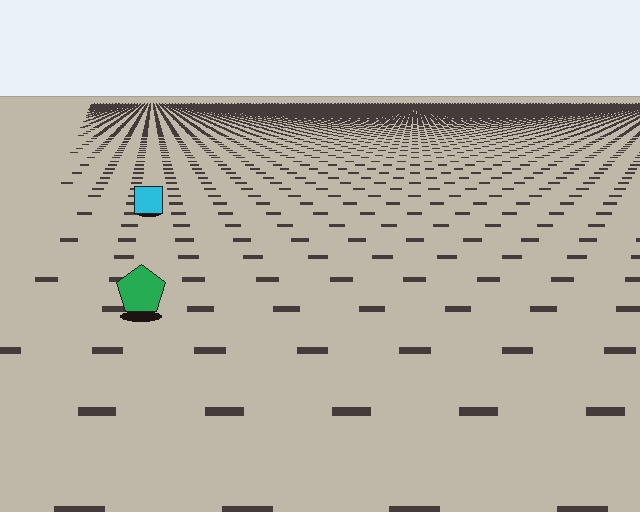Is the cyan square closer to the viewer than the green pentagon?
No. The green pentagon is closer — you can tell from the texture gradient: the ground texture is coarser near it.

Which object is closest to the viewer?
The green pentagon is closest. The texture marks near it are larger and more spread out.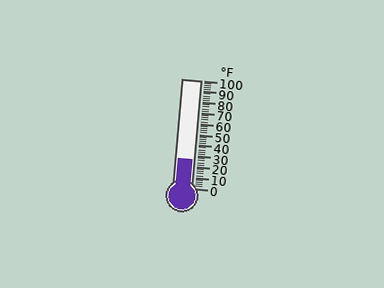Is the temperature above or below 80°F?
The temperature is below 80°F.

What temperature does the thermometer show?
The thermometer shows approximately 26°F.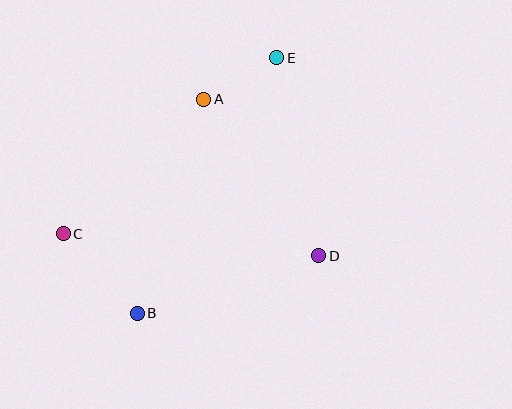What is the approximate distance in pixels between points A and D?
The distance between A and D is approximately 194 pixels.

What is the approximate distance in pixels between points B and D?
The distance between B and D is approximately 190 pixels.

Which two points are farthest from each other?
Points B and E are farthest from each other.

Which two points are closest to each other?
Points A and E are closest to each other.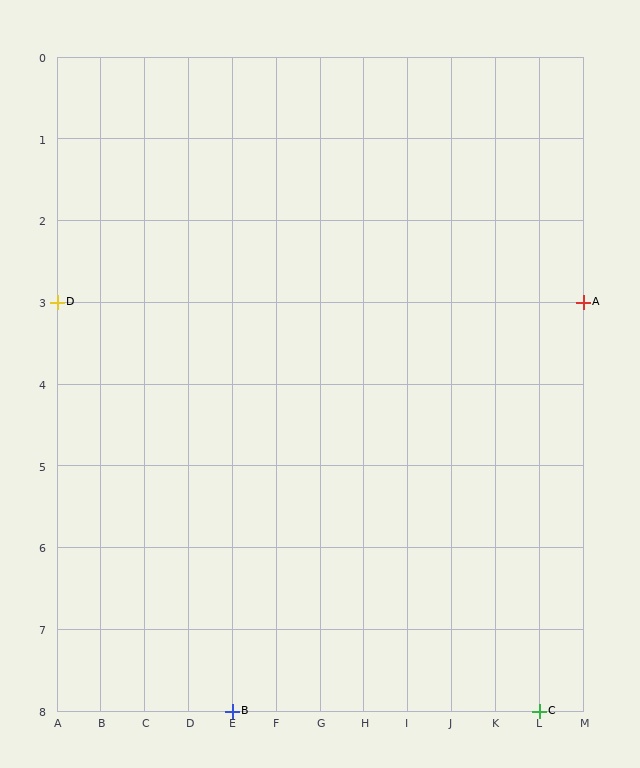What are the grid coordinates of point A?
Point A is at grid coordinates (M, 3).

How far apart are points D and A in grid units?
Points D and A are 12 columns apart.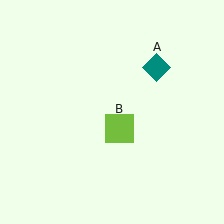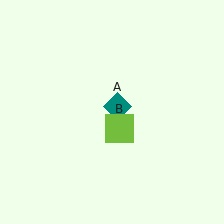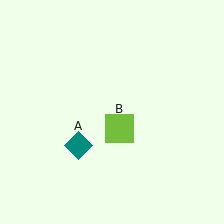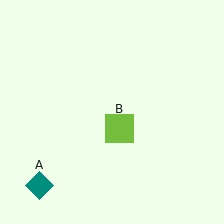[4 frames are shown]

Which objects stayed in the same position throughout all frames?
Lime square (object B) remained stationary.